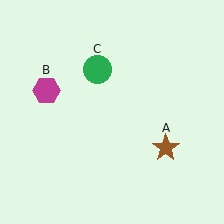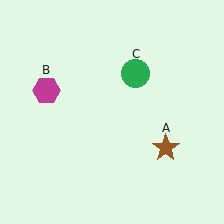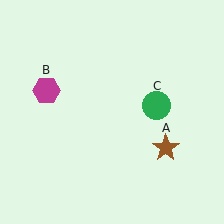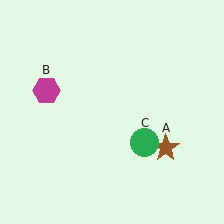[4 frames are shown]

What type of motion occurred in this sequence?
The green circle (object C) rotated clockwise around the center of the scene.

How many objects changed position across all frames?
1 object changed position: green circle (object C).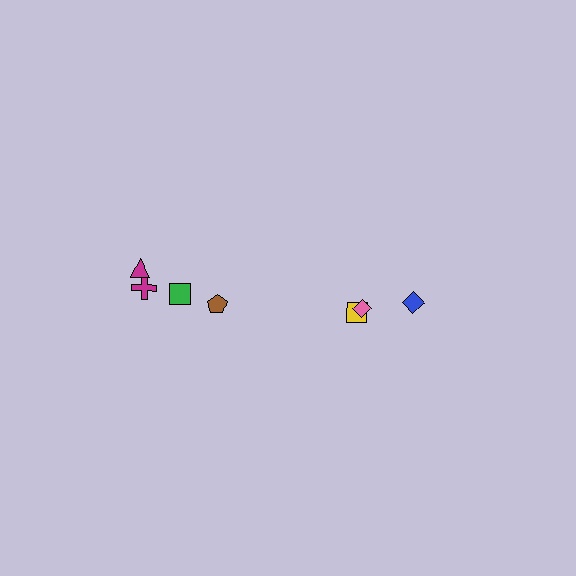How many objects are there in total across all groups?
There are 8 objects.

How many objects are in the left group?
There are 5 objects.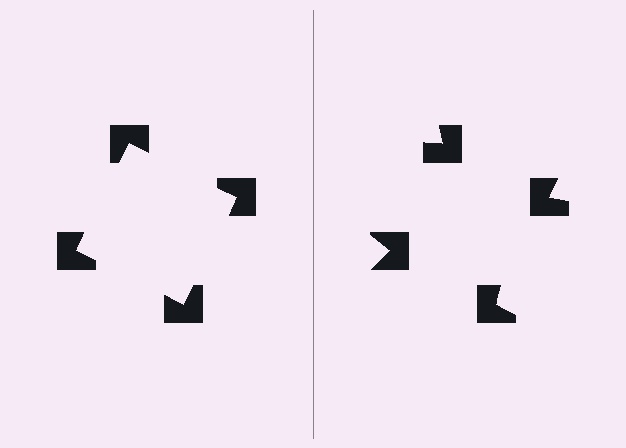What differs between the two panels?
The notched squares are positioned identically on both sides; only the wedge orientations differ. On the left they align to a square; on the right they are misaligned.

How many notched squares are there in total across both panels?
8 — 4 on each side.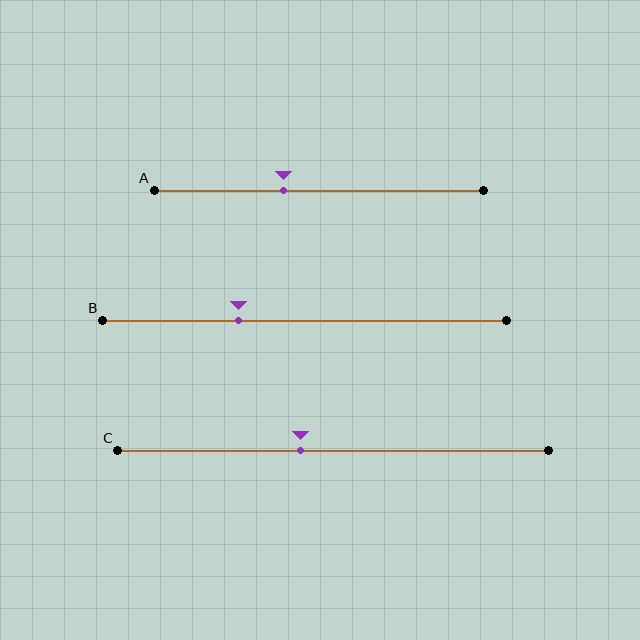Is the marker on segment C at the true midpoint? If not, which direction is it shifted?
No, the marker on segment C is shifted to the left by about 8% of the segment length.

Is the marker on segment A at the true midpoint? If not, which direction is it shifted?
No, the marker on segment A is shifted to the left by about 11% of the segment length.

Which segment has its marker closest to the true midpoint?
Segment C has its marker closest to the true midpoint.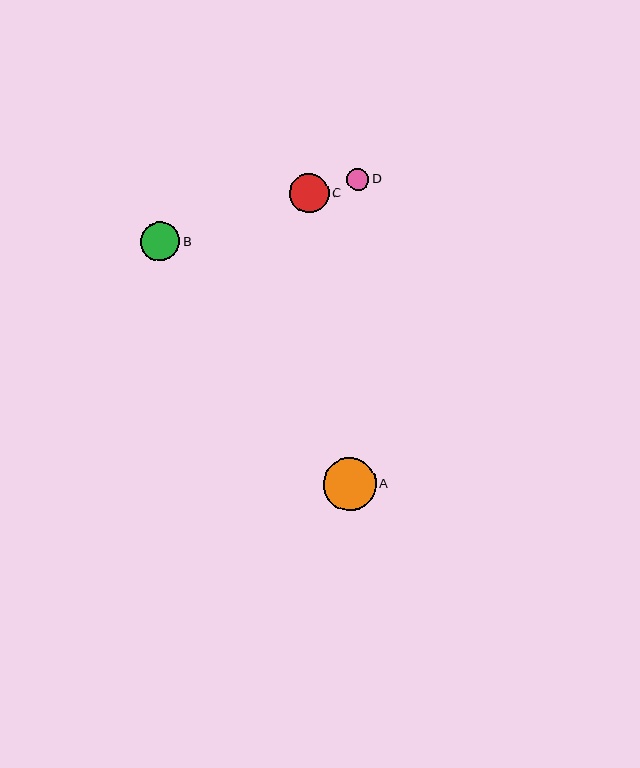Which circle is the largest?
Circle A is the largest with a size of approximately 53 pixels.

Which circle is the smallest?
Circle D is the smallest with a size of approximately 22 pixels.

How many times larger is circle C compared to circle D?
Circle C is approximately 1.8 times the size of circle D.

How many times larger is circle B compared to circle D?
Circle B is approximately 1.8 times the size of circle D.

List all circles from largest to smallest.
From largest to smallest: A, C, B, D.